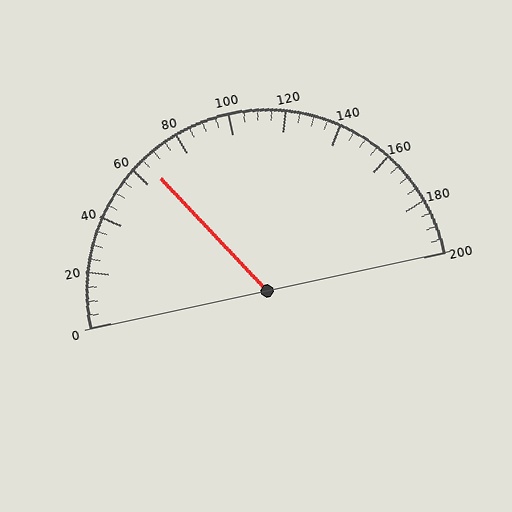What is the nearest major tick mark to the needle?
The nearest major tick mark is 60.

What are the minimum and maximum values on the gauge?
The gauge ranges from 0 to 200.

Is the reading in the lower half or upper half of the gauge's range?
The reading is in the lower half of the range (0 to 200).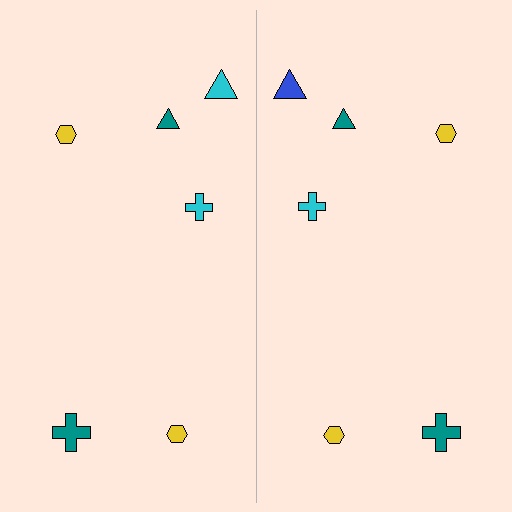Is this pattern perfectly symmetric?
No, the pattern is not perfectly symmetric. The blue triangle on the right side breaks the symmetry — its mirror counterpart is cyan.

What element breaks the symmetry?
The blue triangle on the right side breaks the symmetry — its mirror counterpart is cyan.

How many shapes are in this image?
There are 12 shapes in this image.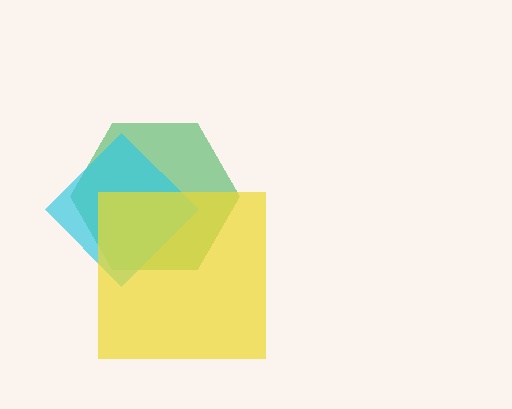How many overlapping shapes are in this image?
There are 3 overlapping shapes in the image.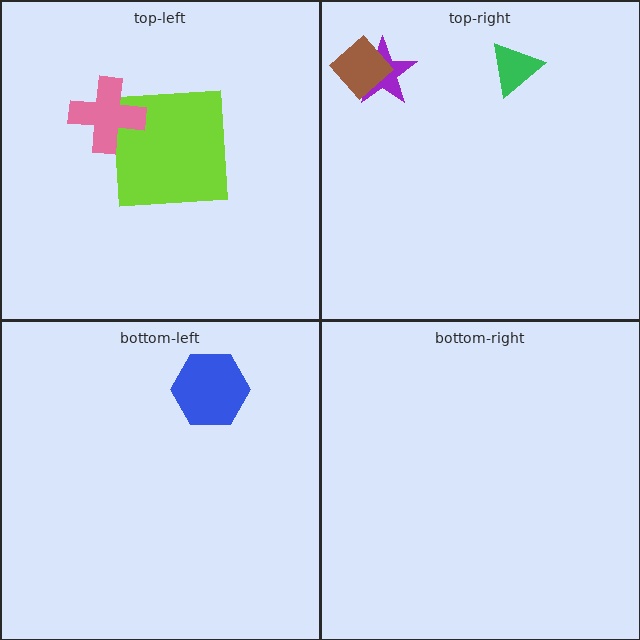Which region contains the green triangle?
The top-right region.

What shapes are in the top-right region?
The green triangle, the purple star, the brown diamond.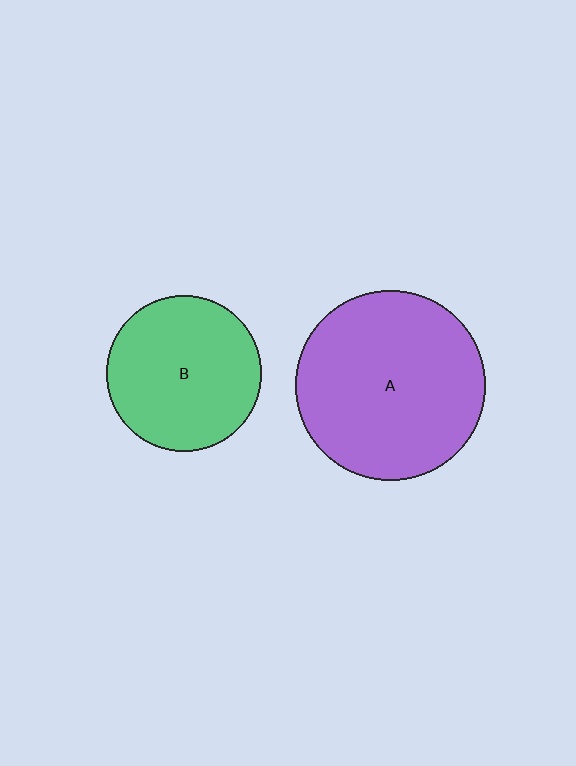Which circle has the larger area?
Circle A (purple).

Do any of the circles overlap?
No, none of the circles overlap.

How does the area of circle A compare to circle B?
Approximately 1.5 times.